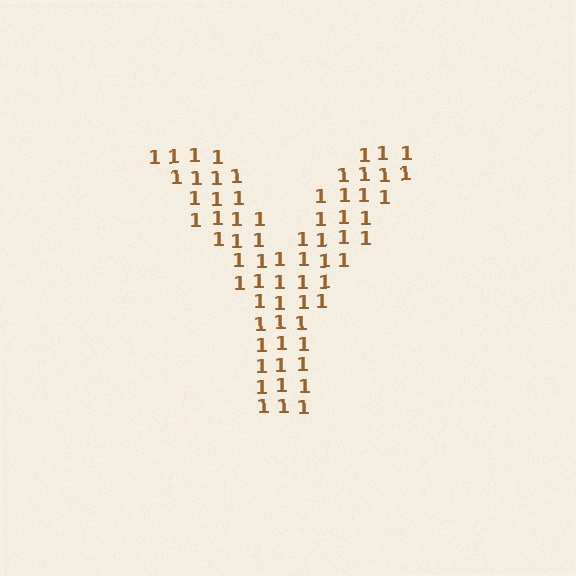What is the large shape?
The large shape is the letter Y.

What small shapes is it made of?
It is made of small digit 1's.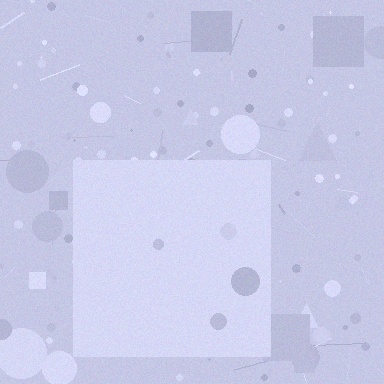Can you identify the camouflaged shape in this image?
The camouflaged shape is a square.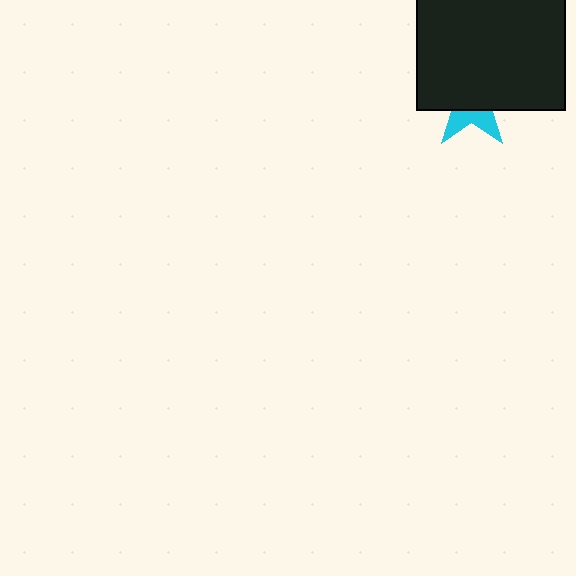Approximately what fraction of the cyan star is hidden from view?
Roughly 68% of the cyan star is hidden behind the black square.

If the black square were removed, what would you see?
You would see the complete cyan star.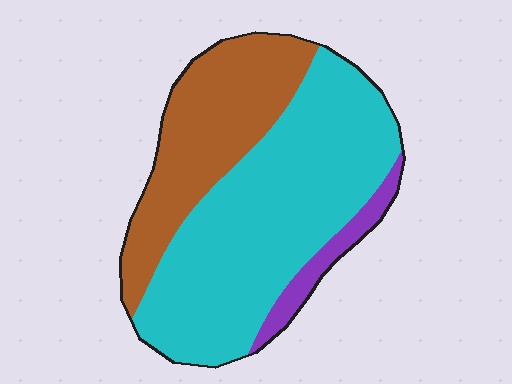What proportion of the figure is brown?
Brown takes up about one third (1/3) of the figure.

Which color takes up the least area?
Purple, at roughly 5%.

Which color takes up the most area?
Cyan, at roughly 60%.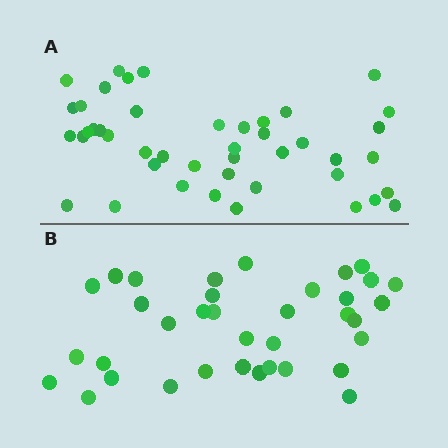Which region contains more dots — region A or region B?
Region A (the top region) has more dots.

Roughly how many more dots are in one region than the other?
Region A has roughly 8 or so more dots than region B.